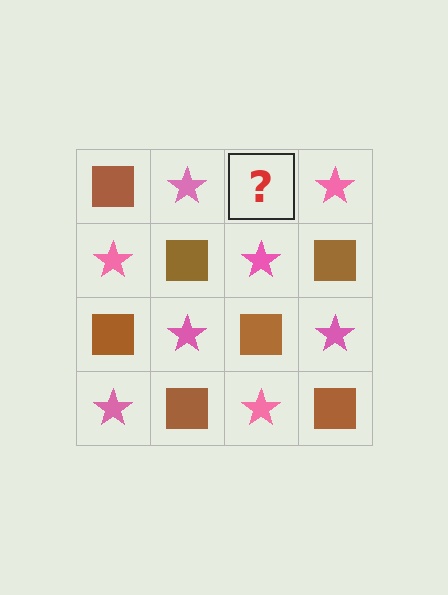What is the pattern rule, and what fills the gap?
The rule is that it alternates brown square and pink star in a checkerboard pattern. The gap should be filled with a brown square.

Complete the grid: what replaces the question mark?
The question mark should be replaced with a brown square.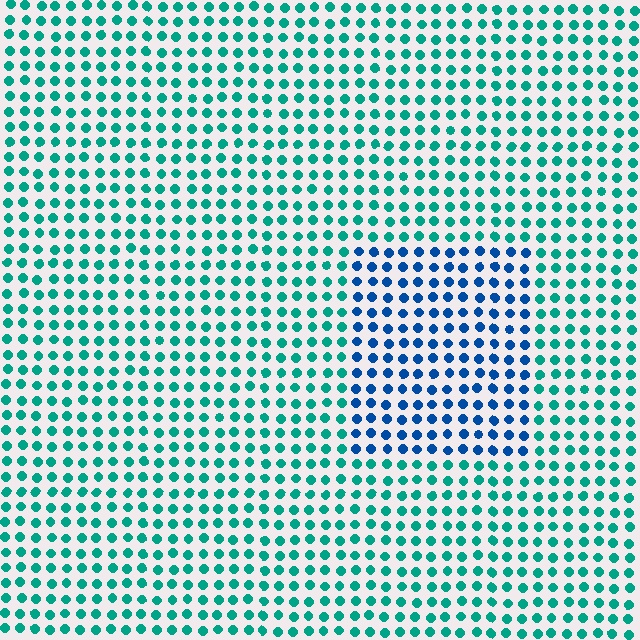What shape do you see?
I see a rectangle.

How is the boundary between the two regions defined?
The boundary is defined purely by a slight shift in hue (about 43 degrees). Spacing, size, and orientation are identical on both sides.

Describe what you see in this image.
The image is filled with small teal elements in a uniform arrangement. A rectangle-shaped region is visible where the elements are tinted to a slightly different hue, forming a subtle color boundary.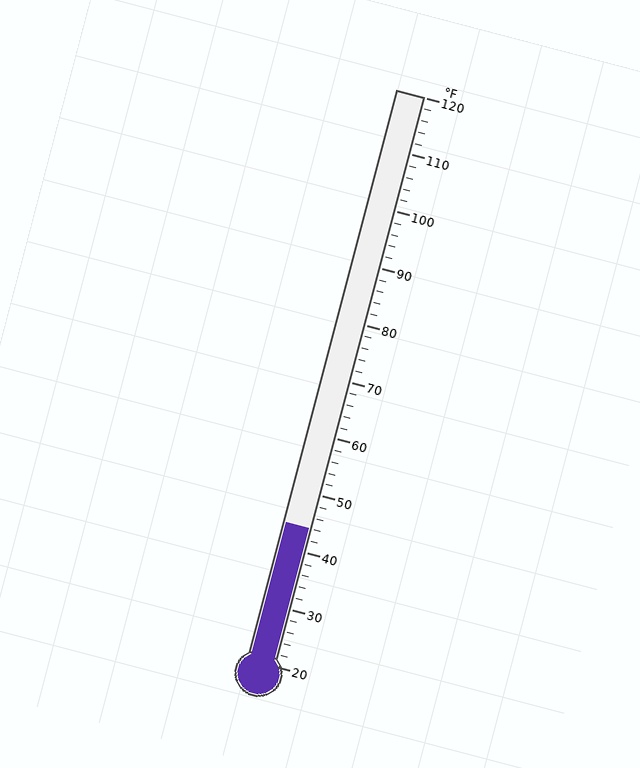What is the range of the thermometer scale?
The thermometer scale ranges from 20°F to 120°F.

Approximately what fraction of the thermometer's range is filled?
The thermometer is filled to approximately 25% of its range.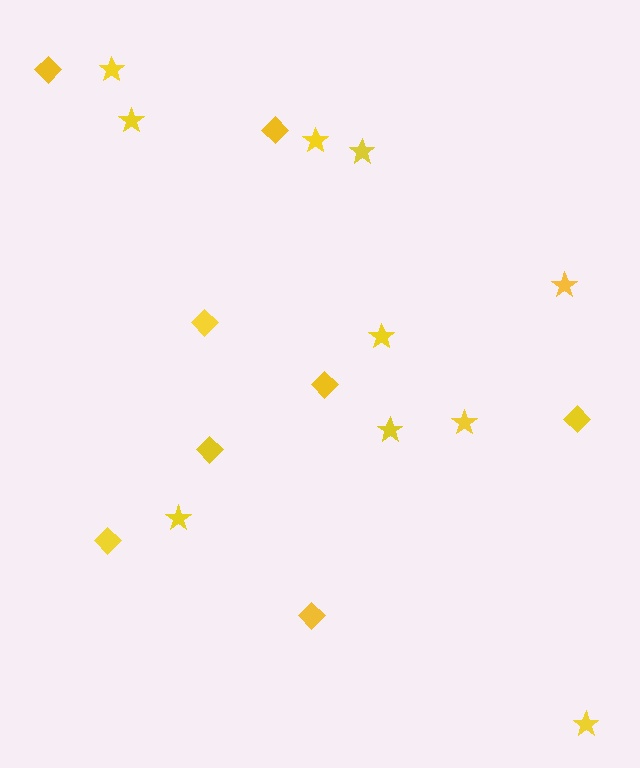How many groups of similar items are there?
There are 2 groups: one group of stars (10) and one group of diamonds (8).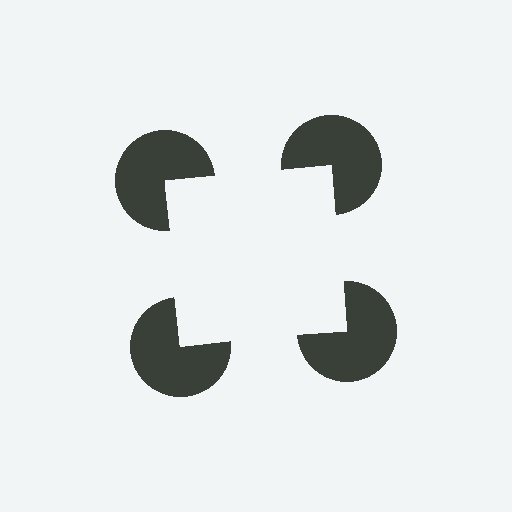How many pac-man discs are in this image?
There are 4 — one at each vertex of the illusory square.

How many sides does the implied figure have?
4 sides.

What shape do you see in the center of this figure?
An illusory square — its edges are inferred from the aligned wedge cuts in the pac-man discs, not physically drawn.